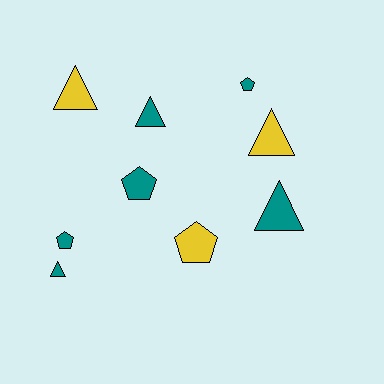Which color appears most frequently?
Teal, with 6 objects.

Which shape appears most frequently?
Triangle, with 5 objects.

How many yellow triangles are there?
There are 2 yellow triangles.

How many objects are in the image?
There are 9 objects.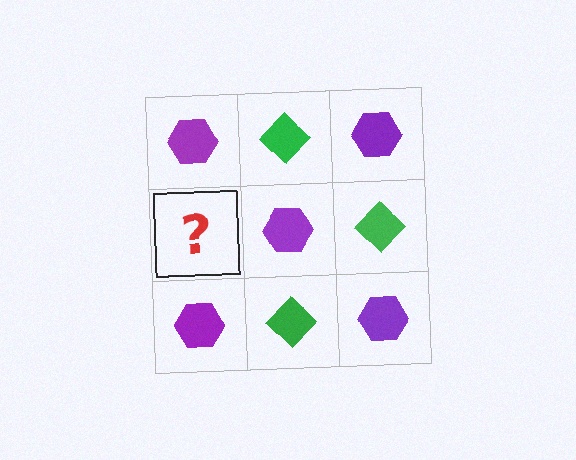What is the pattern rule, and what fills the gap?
The rule is that it alternates purple hexagon and green diamond in a checkerboard pattern. The gap should be filled with a green diamond.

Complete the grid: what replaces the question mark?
The question mark should be replaced with a green diamond.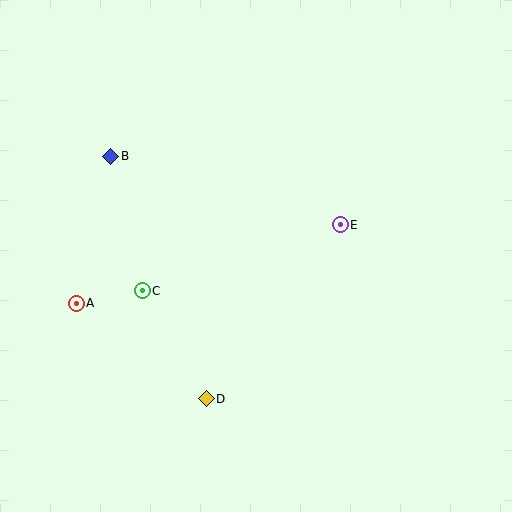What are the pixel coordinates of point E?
Point E is at (340, 225).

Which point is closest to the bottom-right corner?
Point D is closest to the bottom-right corner.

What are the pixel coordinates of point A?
Point A is at (76, 303).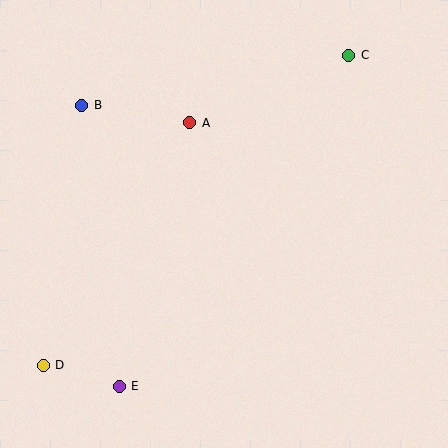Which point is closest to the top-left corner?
Point B is closest to the top-left corner.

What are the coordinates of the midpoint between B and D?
The midpoint between B and D is at (62, 235).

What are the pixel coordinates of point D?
Point D is at (43, 365).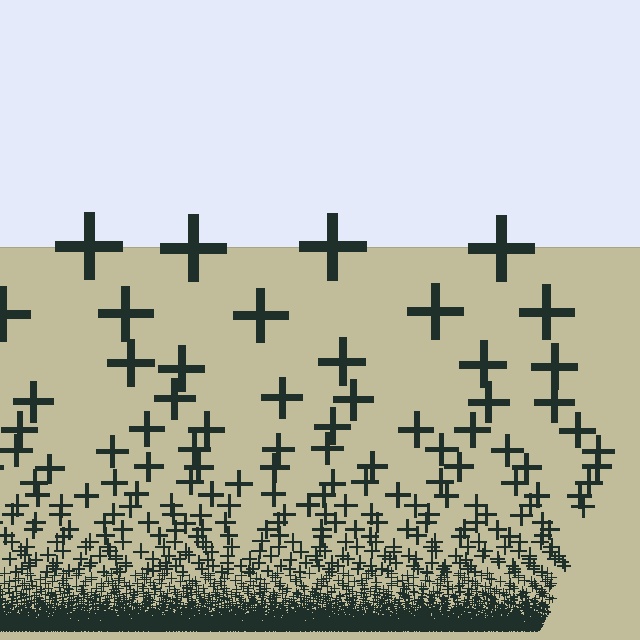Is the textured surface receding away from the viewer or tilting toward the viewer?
The surface appears to tilt toward the viewer. Texture elements get larger and sparser toward the top.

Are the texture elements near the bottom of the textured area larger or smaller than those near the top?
Smaller. The gradient is inverted — elements near the bottom are smaller and denser.